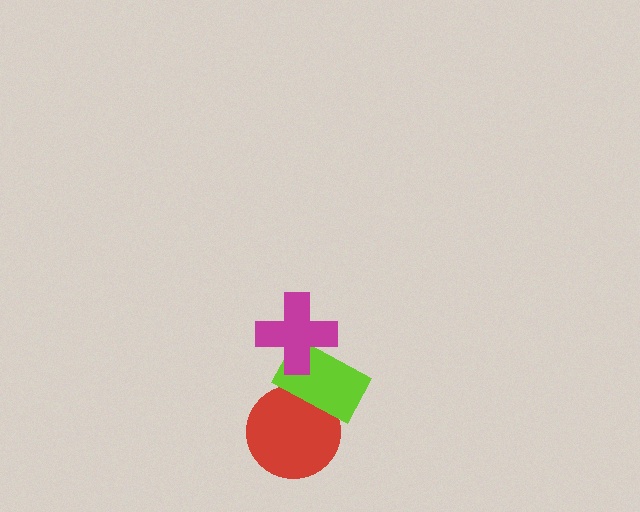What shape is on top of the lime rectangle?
The magenta cross is on top of the lime rectangle.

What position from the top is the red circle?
The red circle is 3rd from the top.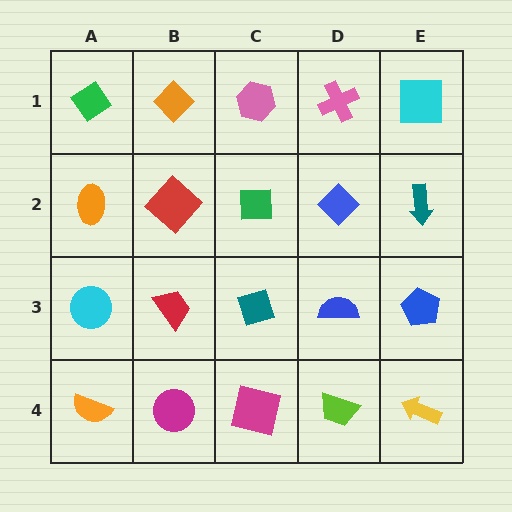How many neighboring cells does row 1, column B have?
3.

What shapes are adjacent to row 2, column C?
A pink hexagon (row 1, column C), a teal diamond (row 3, column C), a red diamond (row 2, column B), a blue diamond (row 2, column D).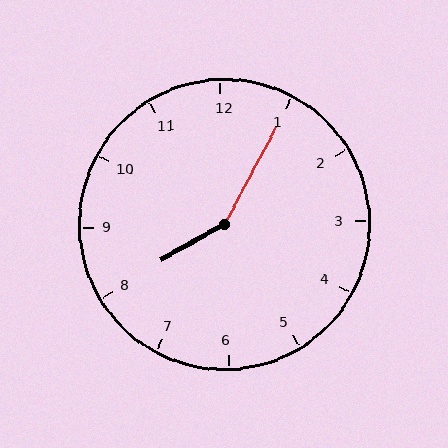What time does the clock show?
8:05.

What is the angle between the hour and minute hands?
Approximately 148 degrees.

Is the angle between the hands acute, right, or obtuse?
It is obtuse.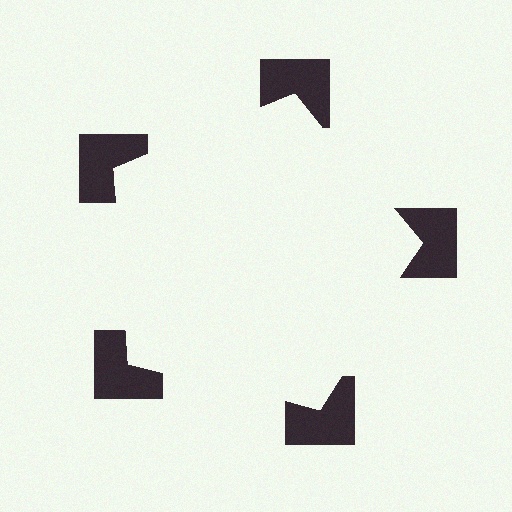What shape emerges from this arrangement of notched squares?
An illusory pentagon — its edges are inferred from the aligned wedge cuts in the notched squares, not physically drawn.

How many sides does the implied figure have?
5 sides.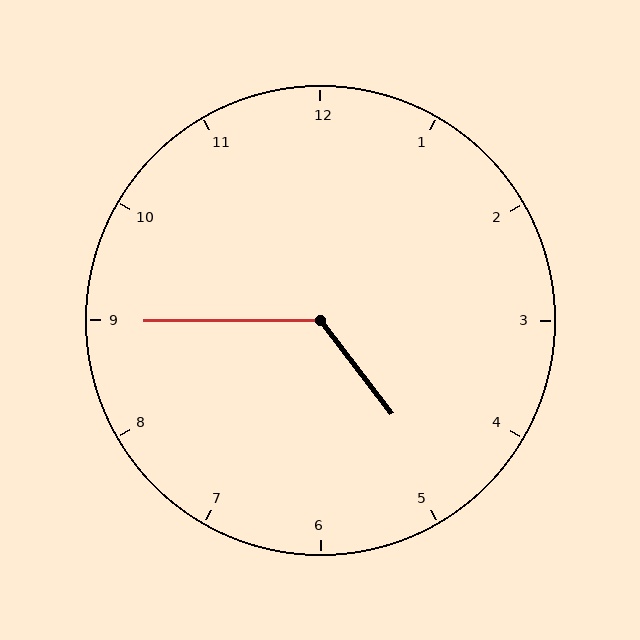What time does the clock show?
4:45.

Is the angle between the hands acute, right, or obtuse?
It is obtuse.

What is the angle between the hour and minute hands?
Approximately 128 degrees.